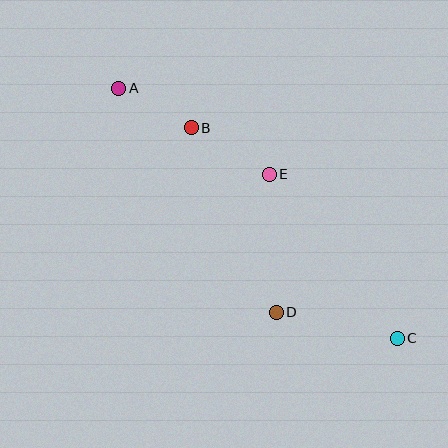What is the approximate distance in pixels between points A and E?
The distance between A and E is approximately 173 pixels.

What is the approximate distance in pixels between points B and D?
The distance between B and D is approximately 203 pixels.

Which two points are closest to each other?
Points A and B are closest to each other.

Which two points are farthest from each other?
Points A and C are farthest from each other.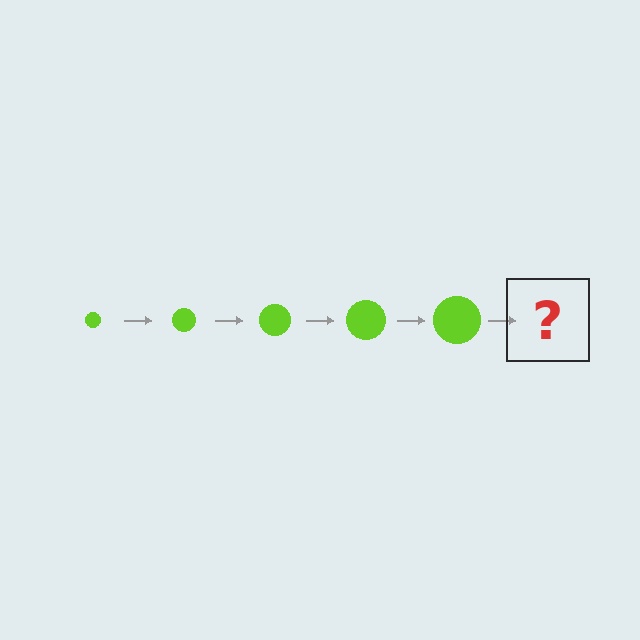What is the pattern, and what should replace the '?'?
The pattern is that the circle gets progressively larger each step. The '?' should be a lime circle, larger than the previous one.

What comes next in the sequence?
The next element should be a lime circle, larger than the previous one.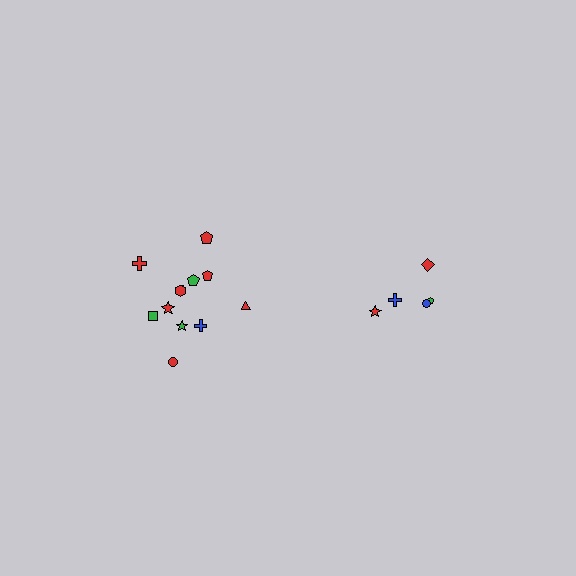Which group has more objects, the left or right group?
The left group.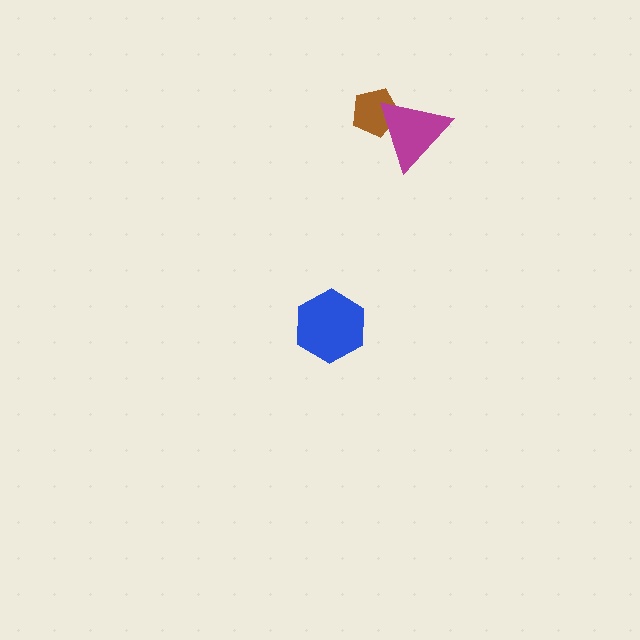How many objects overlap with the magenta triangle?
1 object overlaps with the magenta triangle.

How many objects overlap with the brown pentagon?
1 object overlaps with the brown pentagon.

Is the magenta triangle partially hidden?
No, no other shape covers it.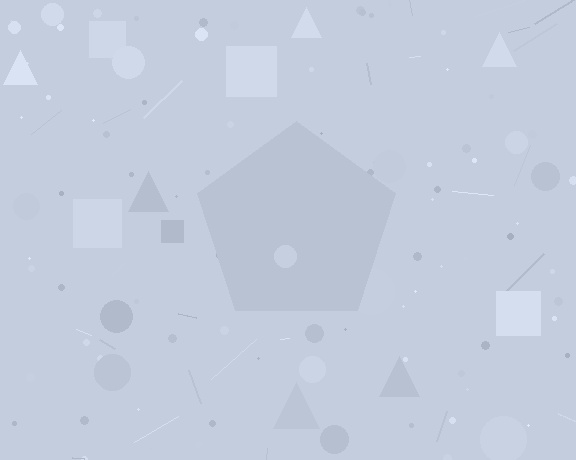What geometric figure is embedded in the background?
A pentagon is embedded in the background.